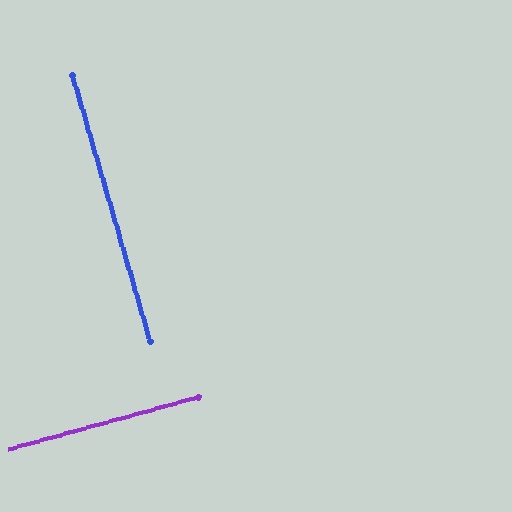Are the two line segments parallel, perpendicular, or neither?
Perpendicular — they meet at approximately 89°.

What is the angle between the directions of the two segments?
Approximately 89 degrees.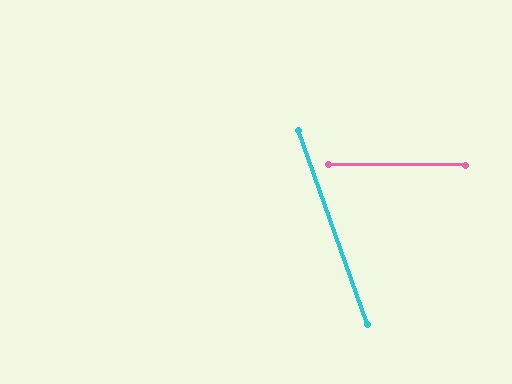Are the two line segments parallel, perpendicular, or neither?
Neither parallel nor perpendicular — they differ by about 70°.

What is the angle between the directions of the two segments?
Approximately 70 degrees.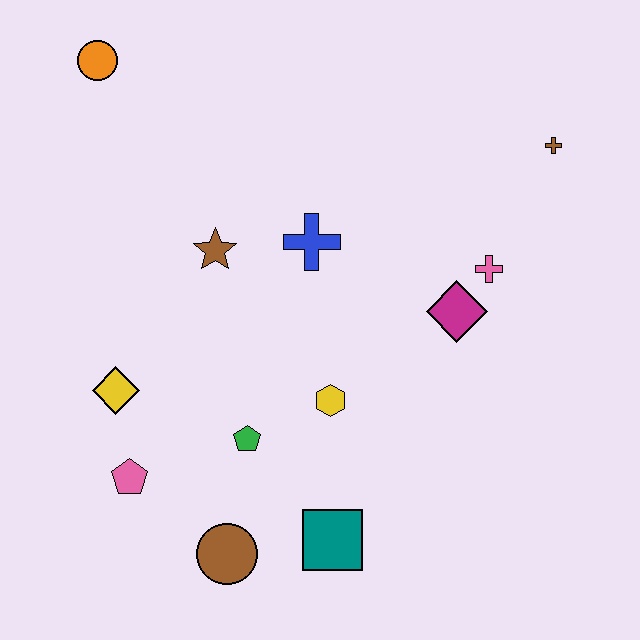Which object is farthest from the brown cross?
The pink pentagon is farthest from the brown cross.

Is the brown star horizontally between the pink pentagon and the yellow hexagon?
Yes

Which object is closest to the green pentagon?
The yellow hexagon is closest to the green pentagon.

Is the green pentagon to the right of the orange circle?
Yes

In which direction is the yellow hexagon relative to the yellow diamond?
The yellow hexagon is to the right of the yellow diamond.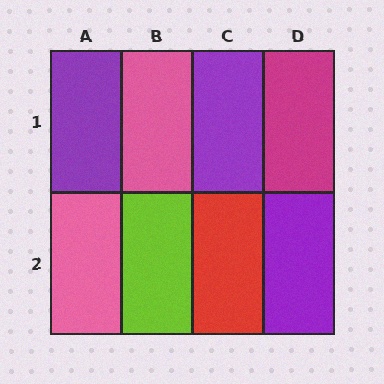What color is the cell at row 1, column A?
Purple.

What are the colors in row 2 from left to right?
Pink, lime, red, purple.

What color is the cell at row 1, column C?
Purple.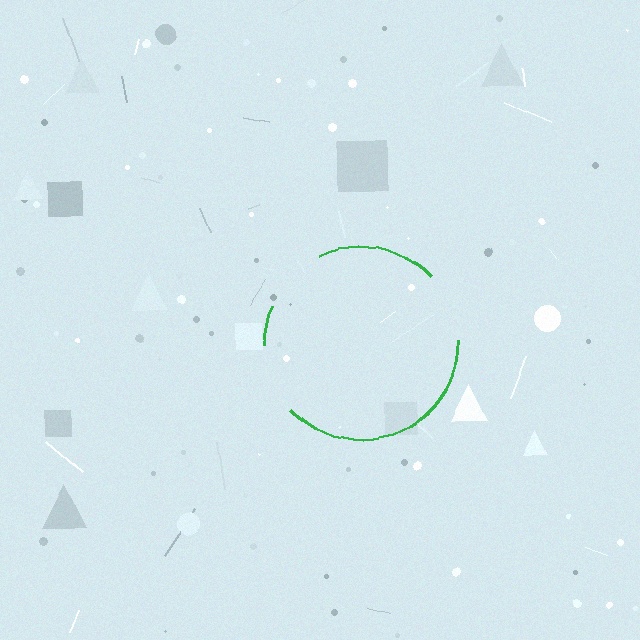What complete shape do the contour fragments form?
The contour fragments form a circle.